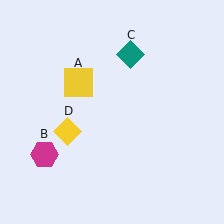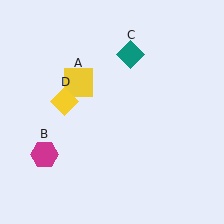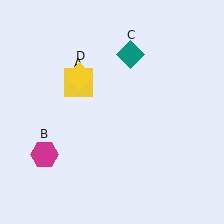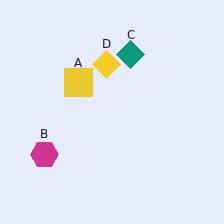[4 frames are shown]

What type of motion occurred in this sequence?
The yellow diamond (object D) rotated clockwise around the center of the scene.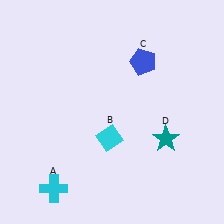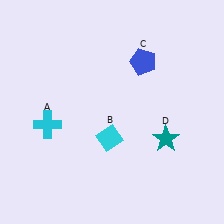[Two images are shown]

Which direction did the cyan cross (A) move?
The cyan cross (A) moved up.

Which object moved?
The cyan cross (A) moved up.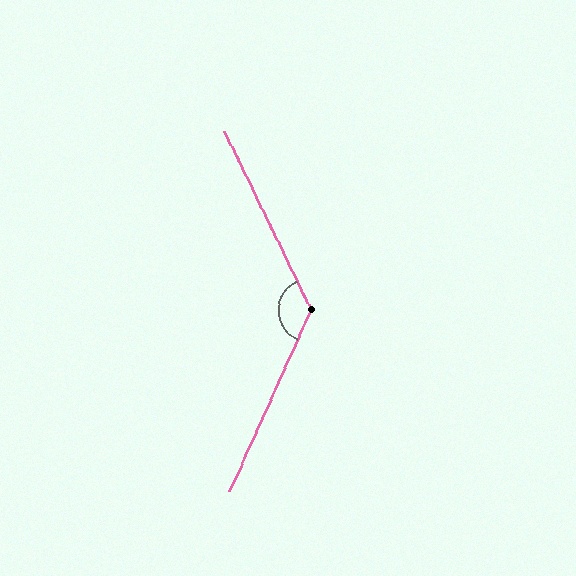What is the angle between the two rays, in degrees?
Approximately 130 degrees.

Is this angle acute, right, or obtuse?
It is obtuse.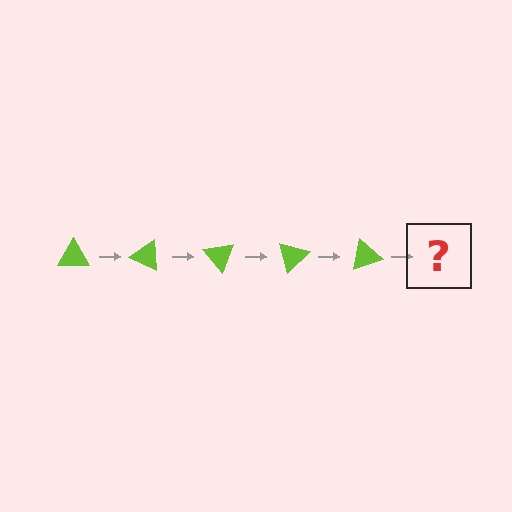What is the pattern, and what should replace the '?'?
The pattern is that the triangle rotates 25 degrees each step. The '?' should be a lime triangle rotated 125 degrees.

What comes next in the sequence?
The next element should be a lime triangle rotated 125 degrees.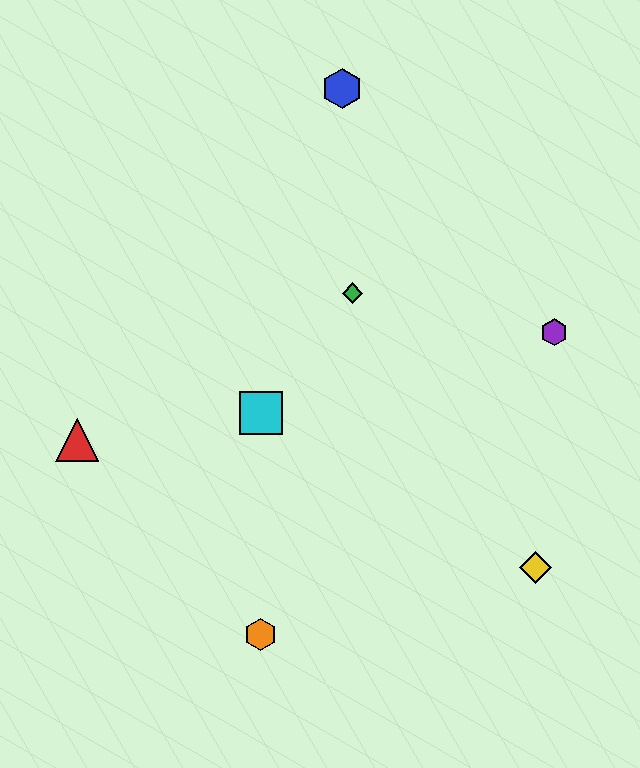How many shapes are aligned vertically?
2 shapes (the orange hexagon, the cyan square) are aligned vertically.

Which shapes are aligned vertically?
The orange hexagon, the cyan square are aligned vertically.